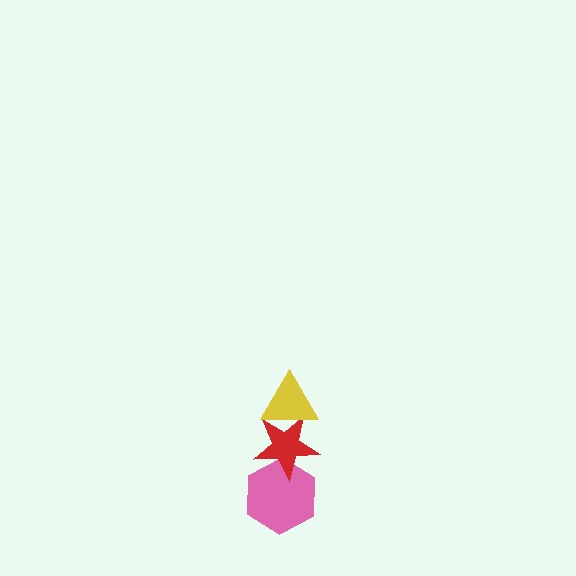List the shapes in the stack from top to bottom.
From top to bottom: the yellow triangle, the red star, the pink hexagon.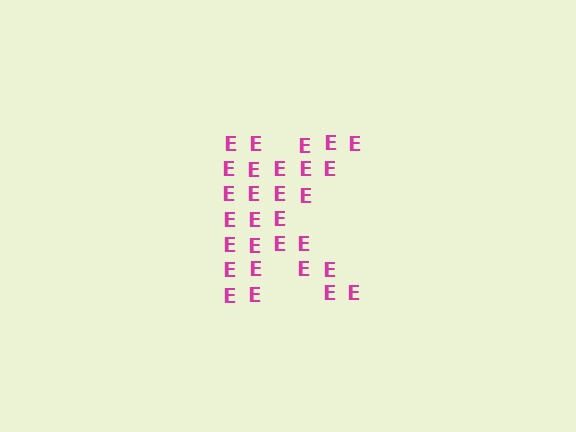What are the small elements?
The small elements are letter E's.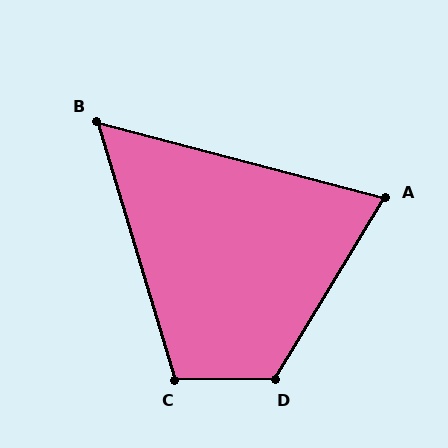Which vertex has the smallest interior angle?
B, at approximately 59 degrees.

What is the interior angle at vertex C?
Approximately 106 degrees (obtuse).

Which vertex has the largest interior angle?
D, at approximately 121 degrees.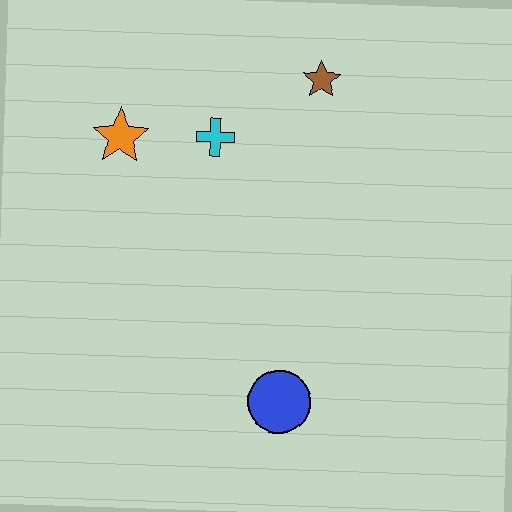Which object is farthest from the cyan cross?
The blue circle is farthest from the cyan cross.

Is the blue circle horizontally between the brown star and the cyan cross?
Yes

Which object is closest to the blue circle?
The cyan cross is closest to the blue circle.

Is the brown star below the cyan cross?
No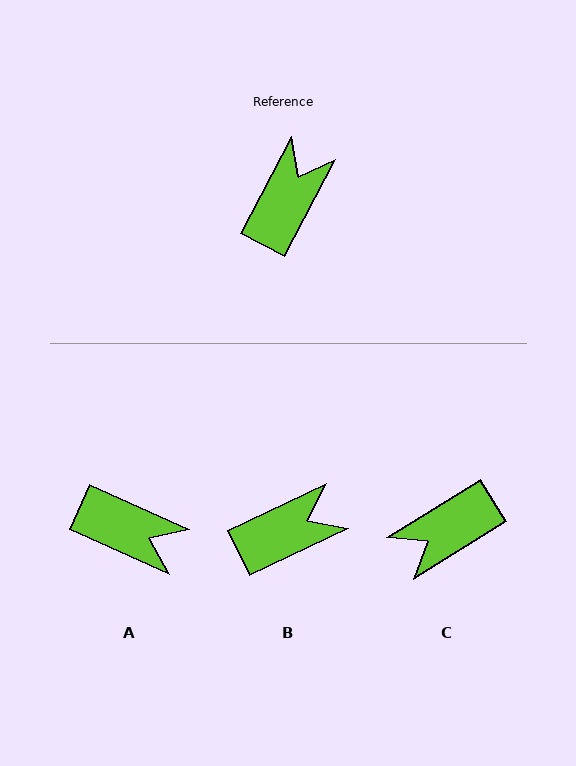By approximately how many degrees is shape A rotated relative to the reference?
Approximately 87 degrees clockwise.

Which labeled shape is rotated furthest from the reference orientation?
C, about 149 degrees away.